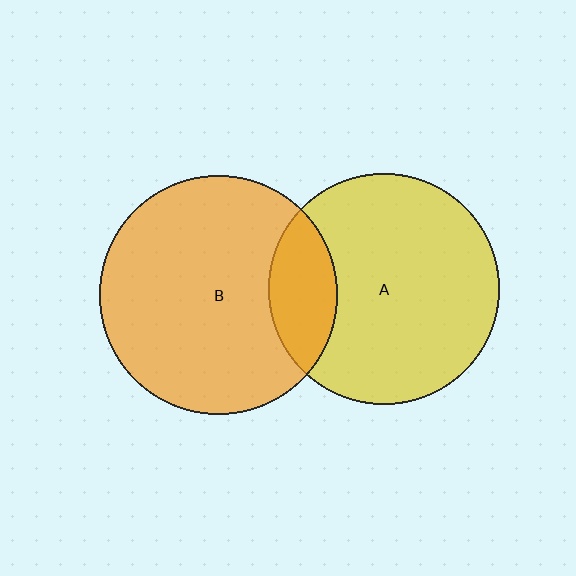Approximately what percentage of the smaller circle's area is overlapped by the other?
Approximately 20%.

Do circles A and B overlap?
Yes.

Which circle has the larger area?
Circle B (orange).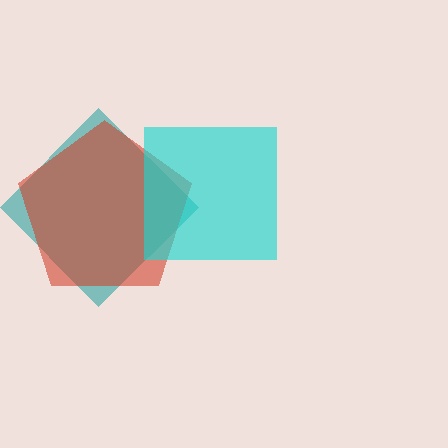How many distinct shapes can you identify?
There are 3 distinct shapes: a teal diamond, a red pentagon, a cyan square.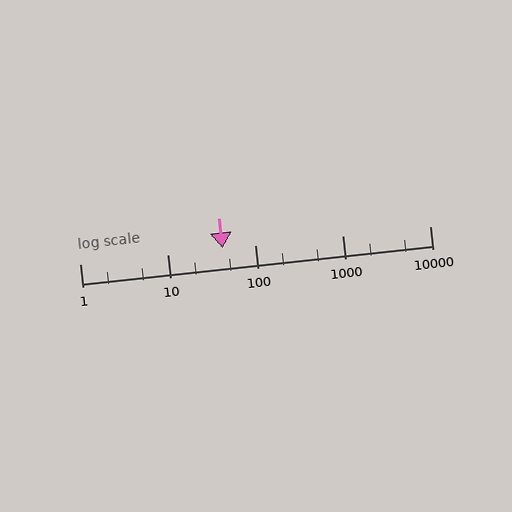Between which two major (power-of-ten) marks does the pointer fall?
The pointer is between 10 and 100.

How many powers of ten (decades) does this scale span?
The scale spans 4 decades, from 1 to 10000.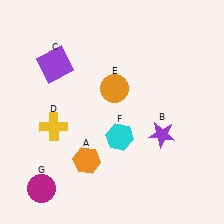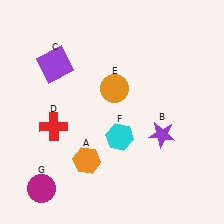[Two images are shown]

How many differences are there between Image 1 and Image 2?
There is 1 difference between the two images.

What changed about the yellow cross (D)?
In Image 1, D is yellow. In Image 2, it changed to red.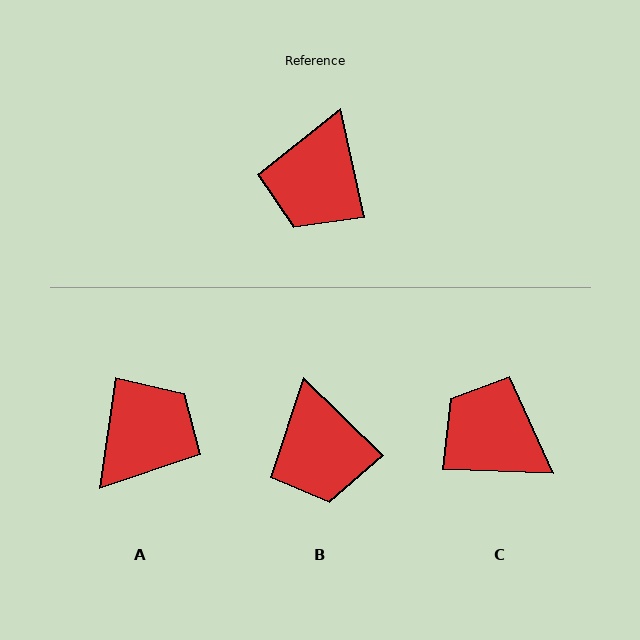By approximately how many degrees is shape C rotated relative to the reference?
Approximately 105 degrees clockwise.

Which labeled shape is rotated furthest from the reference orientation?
A, about 159 degrees away.